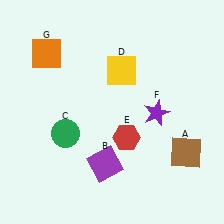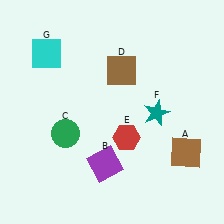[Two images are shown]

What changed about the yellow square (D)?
In Image 1, D is yellow. In Image 2, it changed to brown.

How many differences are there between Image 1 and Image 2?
There are 3 differences between the two images.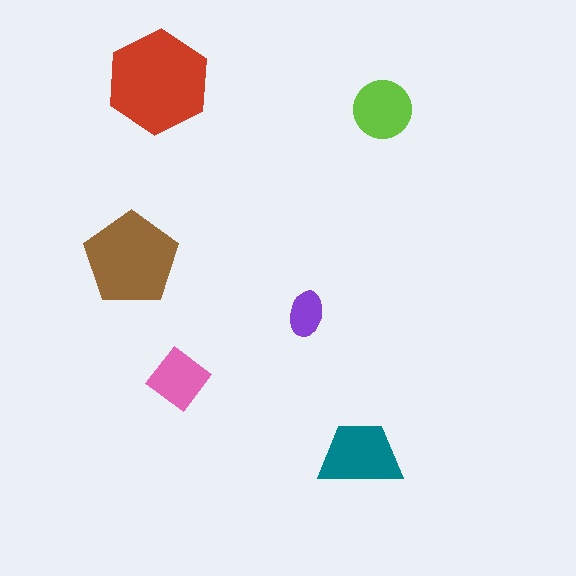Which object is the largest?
The red hexagon.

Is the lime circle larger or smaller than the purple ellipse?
Larger.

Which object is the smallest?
The purple ellipse.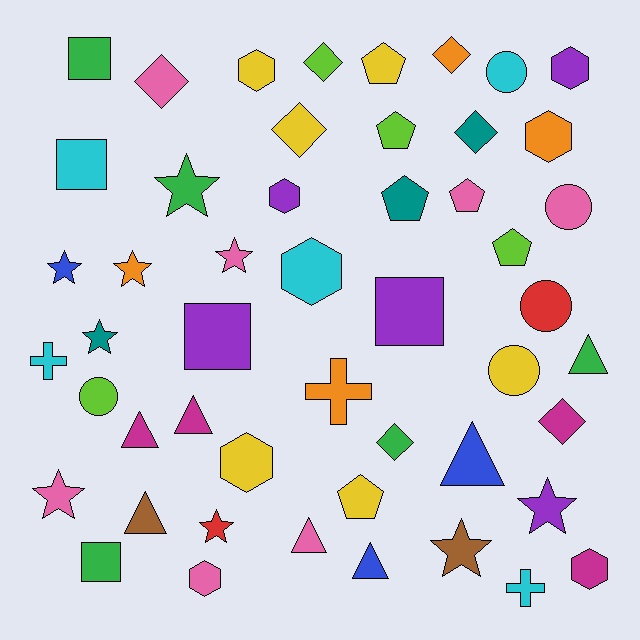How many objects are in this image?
There are 50 objects.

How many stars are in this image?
There are 9 stars.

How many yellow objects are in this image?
There are 6 yellow objects.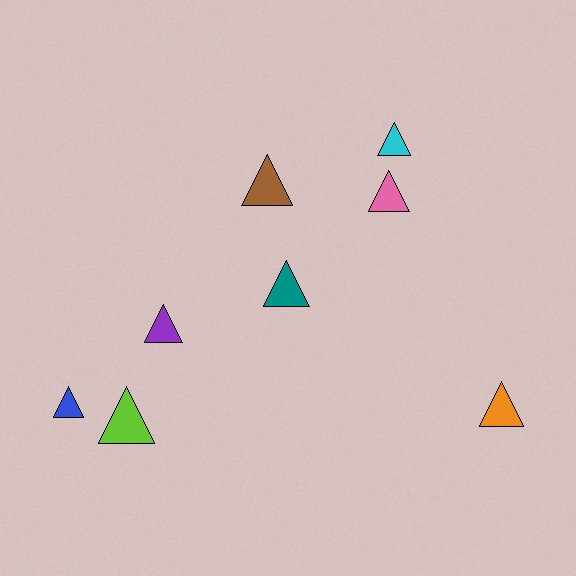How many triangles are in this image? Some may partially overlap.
There are 8 triangles.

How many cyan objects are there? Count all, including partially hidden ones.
There is 1 cyan object.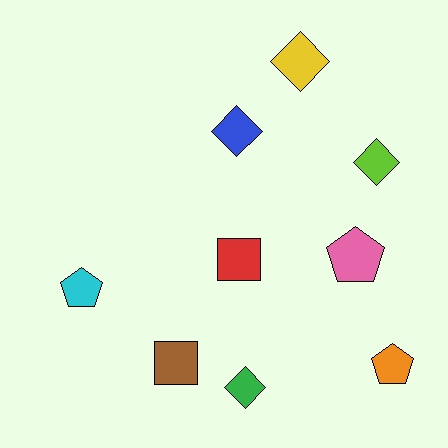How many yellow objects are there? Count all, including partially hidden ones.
There is 1 yellow object.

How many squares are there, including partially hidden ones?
There are 2 squares.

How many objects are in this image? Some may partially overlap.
There are 9 objects.